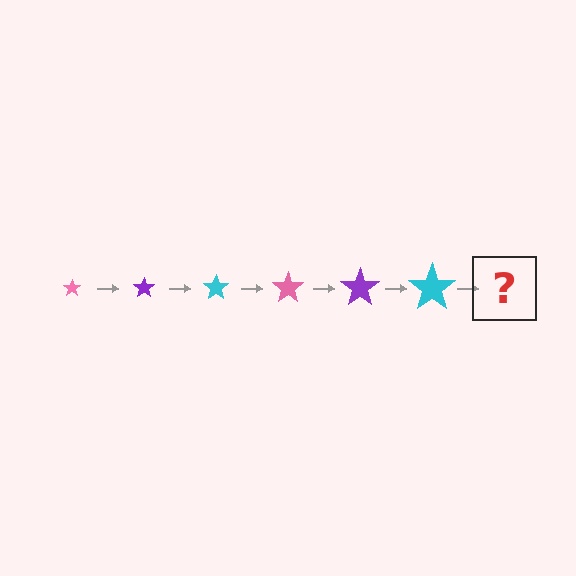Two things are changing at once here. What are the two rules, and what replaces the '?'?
The two rules are that the star grows larger each step and the color cycles through pink, purple, and cyan. The '?' should be a pink star, larger than the previous one.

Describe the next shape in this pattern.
It should be a pink star, larger than the previous one.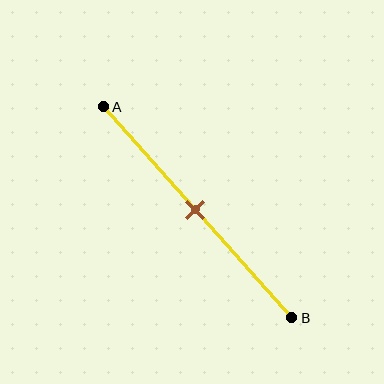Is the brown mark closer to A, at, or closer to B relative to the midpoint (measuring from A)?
The brown mark is approximately at the midpoint of segment AB.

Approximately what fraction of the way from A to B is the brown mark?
The brown mark is approximately 50% of the way from A to B.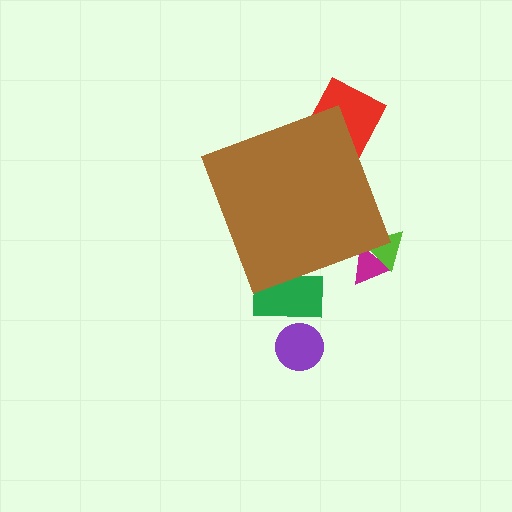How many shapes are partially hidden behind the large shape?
4 shapes are partially hidden.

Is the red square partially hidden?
Yes, the red square is partially hidden behind the brown diamond.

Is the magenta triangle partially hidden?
Yes, the magenta triangle is partially hidden behind the brown diamond.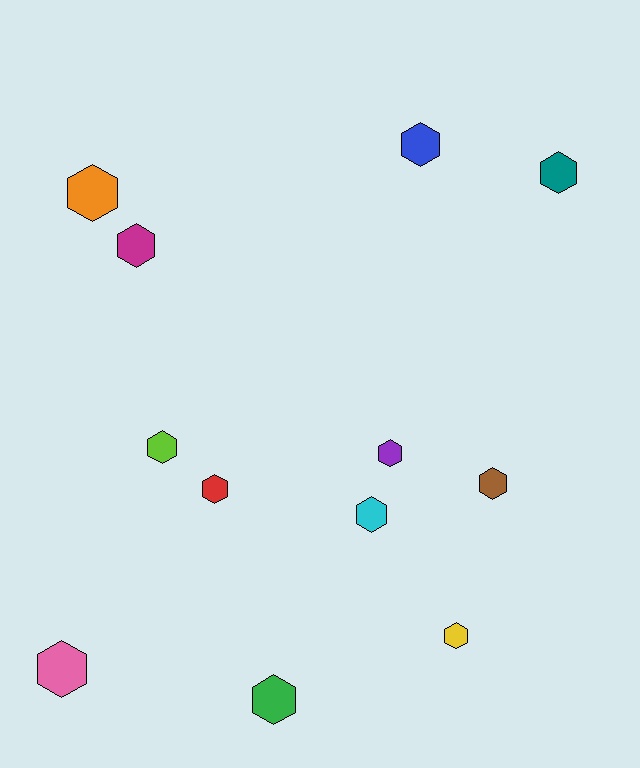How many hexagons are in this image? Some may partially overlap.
There are 12 hexagons.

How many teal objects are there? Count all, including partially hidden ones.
There is 1 teal object.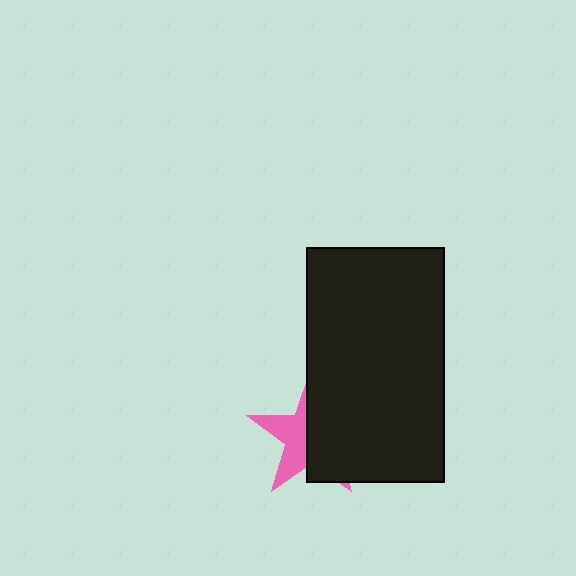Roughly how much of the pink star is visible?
A small part of it is visible (roughly 41%).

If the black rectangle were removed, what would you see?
You would see the complete pink star.